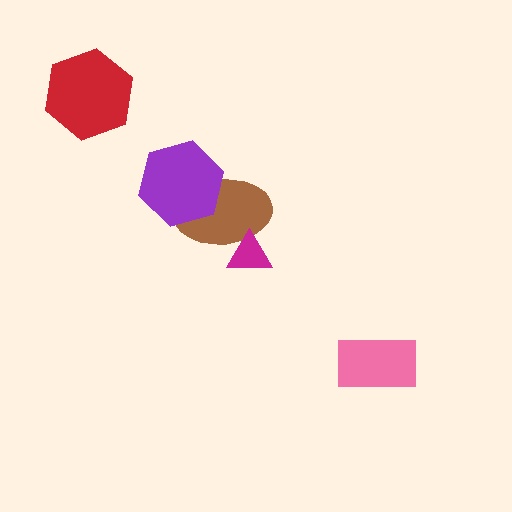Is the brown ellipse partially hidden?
Yes, it is partially covered by another shape.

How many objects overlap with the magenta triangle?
1 object overlaps with the magenta triangle.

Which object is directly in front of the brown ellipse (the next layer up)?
The magenta triangle is directly in front of the brown ellipse.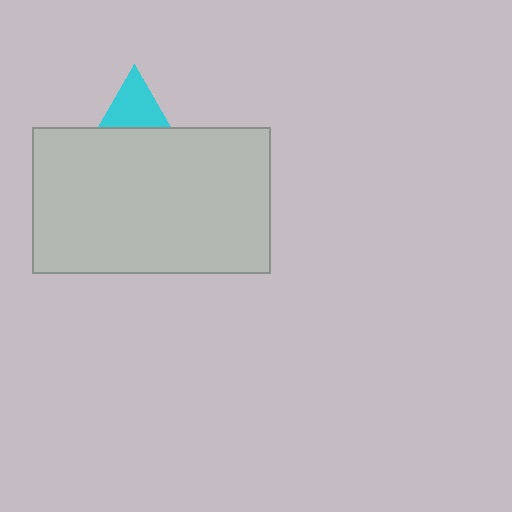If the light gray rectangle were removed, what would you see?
You would see the complete cyan triangle.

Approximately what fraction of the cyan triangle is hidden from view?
Roughly 59% of the cyan triangle is hidden behind the light gray rectangle.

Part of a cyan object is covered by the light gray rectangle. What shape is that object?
It is a triangle.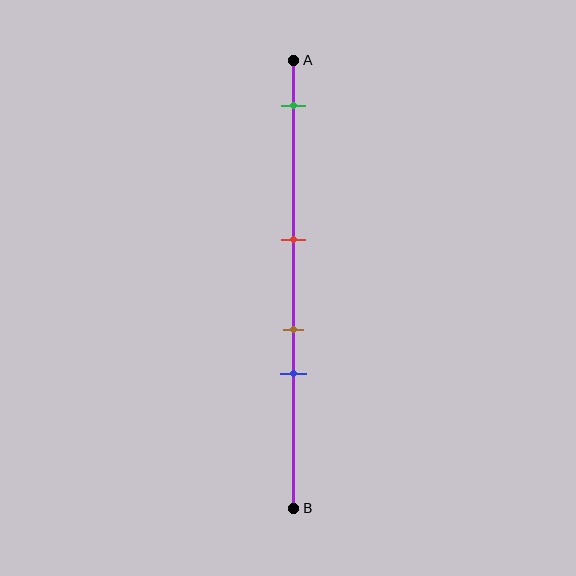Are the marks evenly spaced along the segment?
No, the marks are not evenly spaced.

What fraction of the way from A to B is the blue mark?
The blue mark is approximately 70% (0.7) of the way from A to B.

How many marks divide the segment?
There are 4 marks dividing the segment.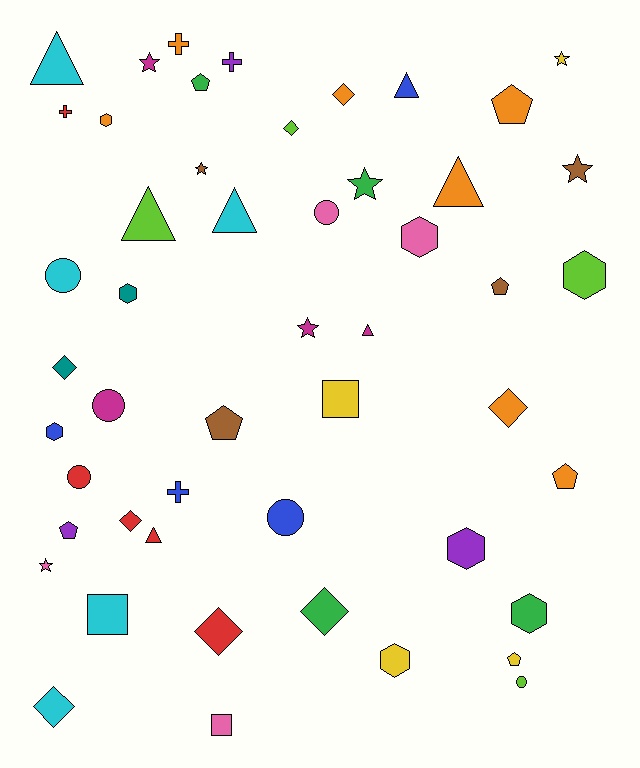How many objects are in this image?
There are 50 objects.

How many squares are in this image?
There are 3 squares.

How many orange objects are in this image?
There are 7 orange objects.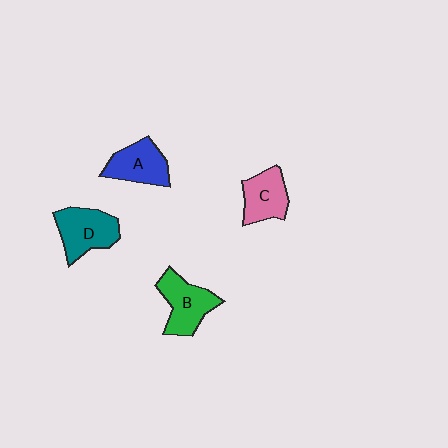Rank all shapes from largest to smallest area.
From largest to smallest: D (teal), B (green), A (blue), C (pink).